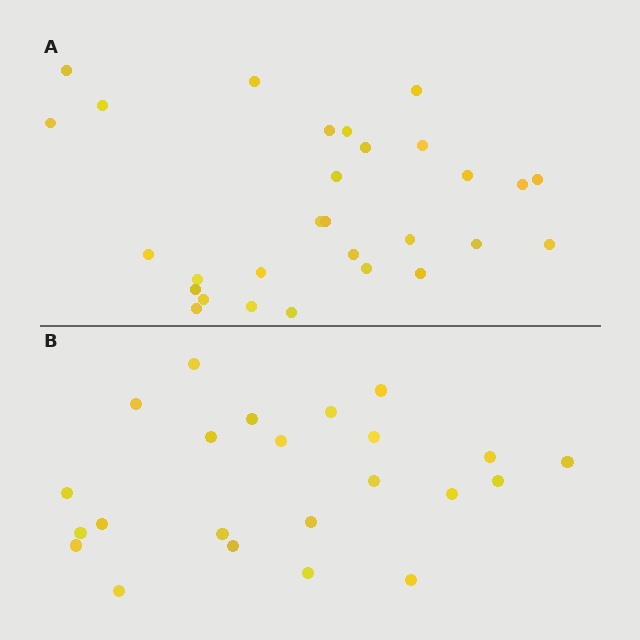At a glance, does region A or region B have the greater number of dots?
Region A (the top region) has more dots.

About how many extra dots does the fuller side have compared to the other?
Region A has about 6 more dots than region B.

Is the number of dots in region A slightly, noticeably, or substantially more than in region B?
Region A has noticeably more, but not dramatically so. The ratio is roughly 1.3 to 1.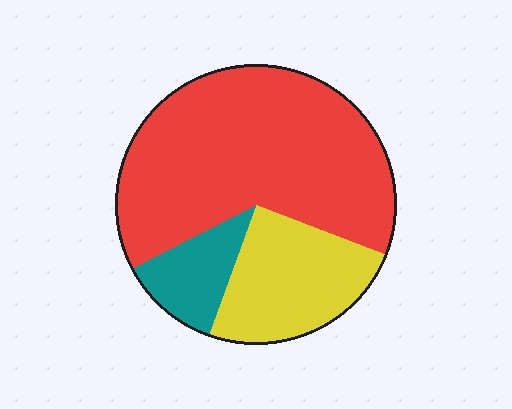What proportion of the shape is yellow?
Yellow covers around 25% of the shape.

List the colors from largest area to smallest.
From largest to smallest: red, yellow, teal.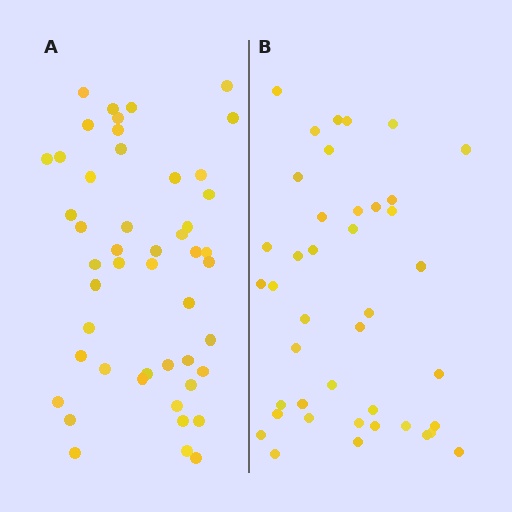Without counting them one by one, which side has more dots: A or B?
Region A (the left region) has more dots.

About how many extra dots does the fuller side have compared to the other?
Region A has roughly 8 or so more dots than region B.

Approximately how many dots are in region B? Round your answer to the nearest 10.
About 40 dots. (The exact count is 41, which rounds to 40.)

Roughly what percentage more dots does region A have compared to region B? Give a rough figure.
About 15% more.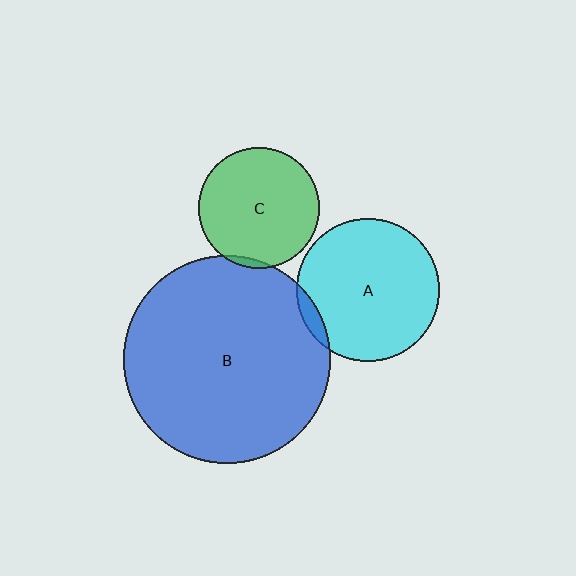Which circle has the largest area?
Circle B (blue).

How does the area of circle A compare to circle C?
Approximately 1.4 times.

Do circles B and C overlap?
Yes.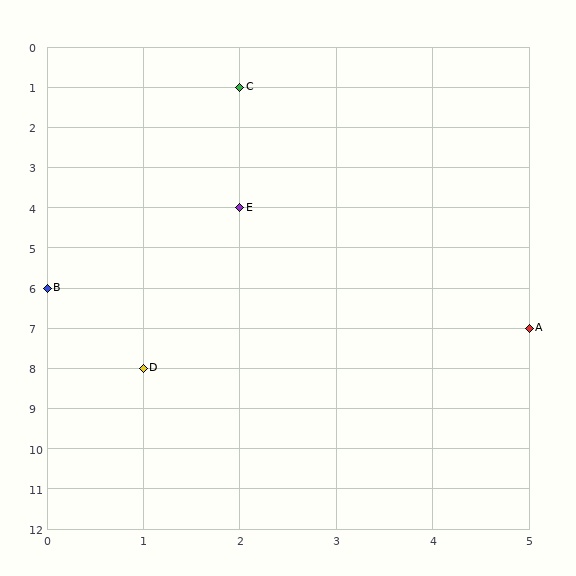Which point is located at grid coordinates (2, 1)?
Point C is at (2, 1).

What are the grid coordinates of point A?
Point A is at grid coordinates (5, 7).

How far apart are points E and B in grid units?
Points E and B are 2 columns and 2 rows apart (about 2.8 grid units diagonally).